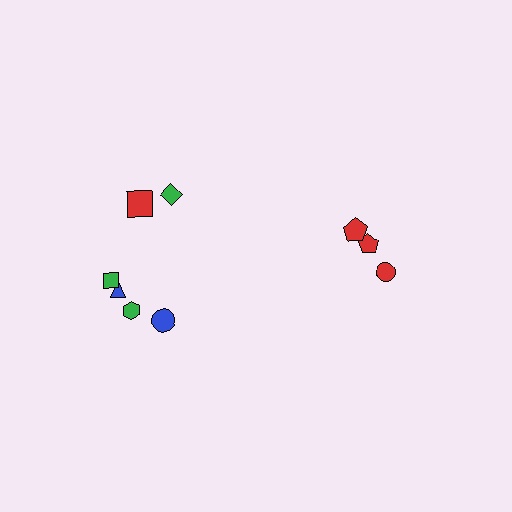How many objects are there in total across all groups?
There are 9 objects.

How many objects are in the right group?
There are 3 objects.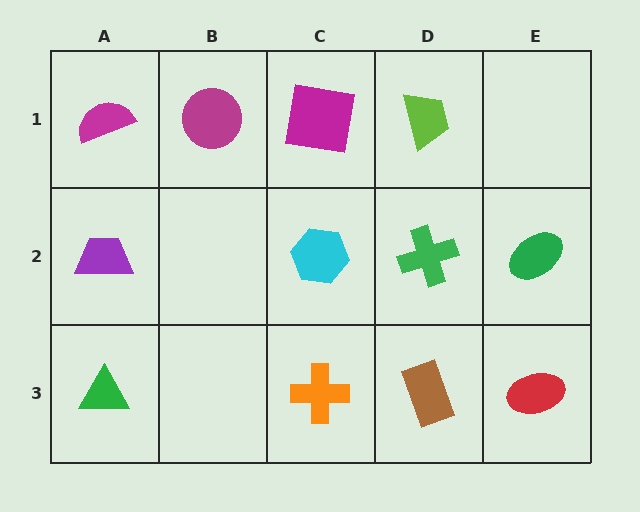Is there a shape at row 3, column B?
No, that cell is empty.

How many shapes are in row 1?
4 shapes.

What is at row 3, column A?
A green triangle.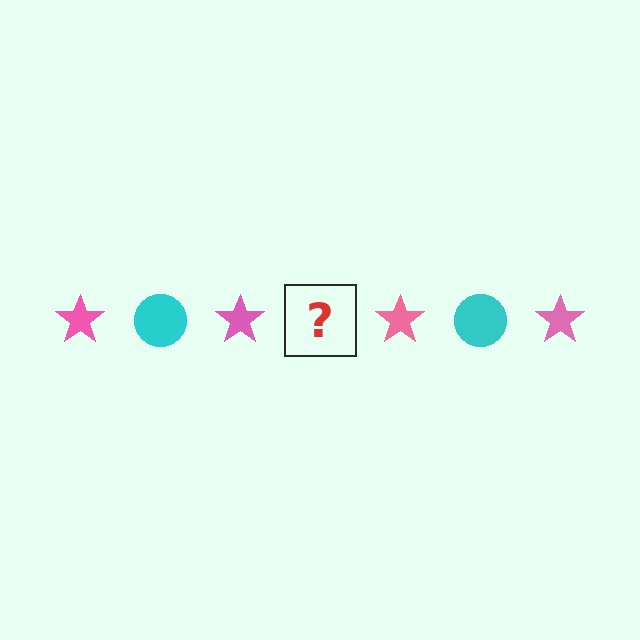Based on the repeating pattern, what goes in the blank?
The blank should be a cyan circle.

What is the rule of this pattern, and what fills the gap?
The rule is that the pattern alternates between pink star and cyan circle. The gap should be filled with a cyan circle.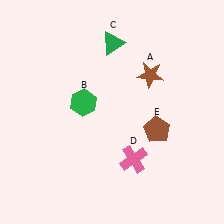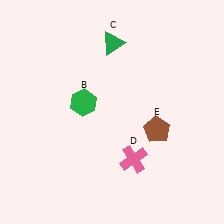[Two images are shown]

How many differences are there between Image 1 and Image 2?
There is 1 difference between the two images.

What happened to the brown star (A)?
The brown star (A) was removed in Image 2. It was in the top-right area of Image 1.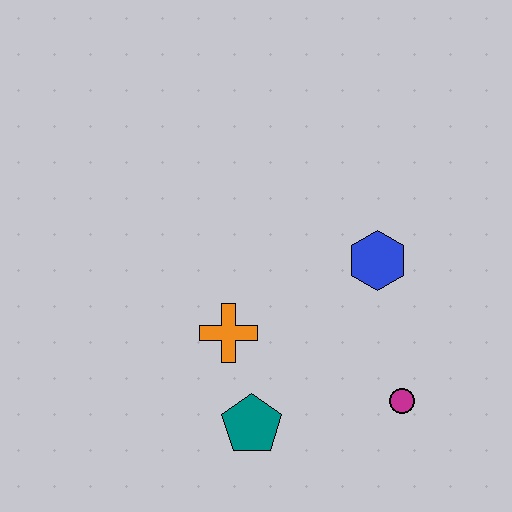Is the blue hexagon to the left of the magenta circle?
Yes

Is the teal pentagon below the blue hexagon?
Yes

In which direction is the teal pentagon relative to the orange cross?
The teal pentagon is below the orange cross.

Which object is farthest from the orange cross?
The magenta circle is farthest from the orange cross.